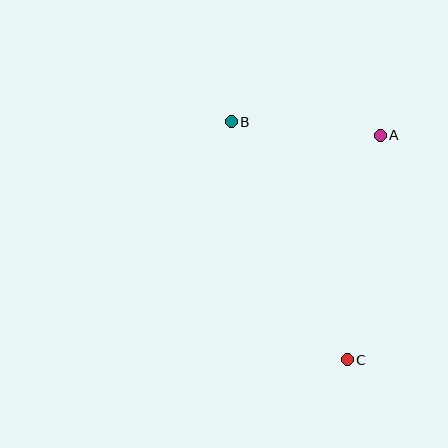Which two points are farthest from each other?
Points B and C are farthest from each other.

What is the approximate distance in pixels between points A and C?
The distance between A and C is approximately 227 pixels.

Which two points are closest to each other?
Points A and B are closest to each other.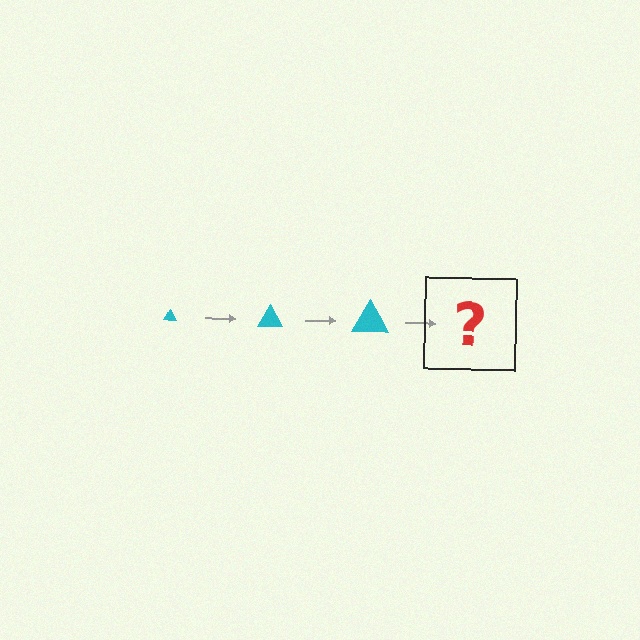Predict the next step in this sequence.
The next step is a cyan triangle, larger than the previous one.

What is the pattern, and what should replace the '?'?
The pattern is that the triangle gets progressively larger each step. The '?' should be a cyan triangle, larger than the previous one.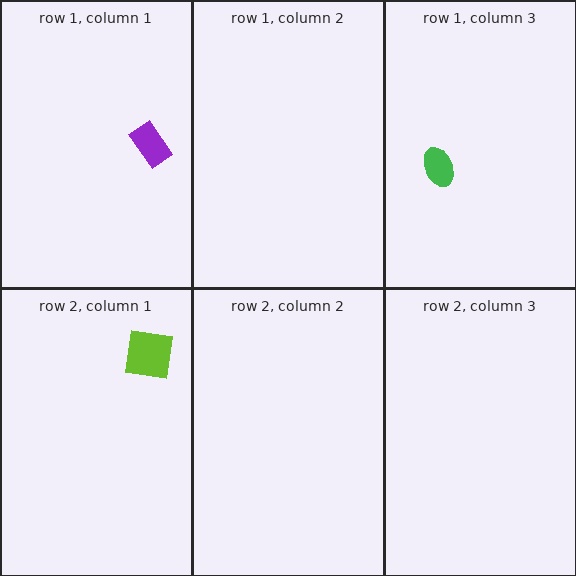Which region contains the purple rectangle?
The row 1, column 1 region.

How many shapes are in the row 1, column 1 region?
1.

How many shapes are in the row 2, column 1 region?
1.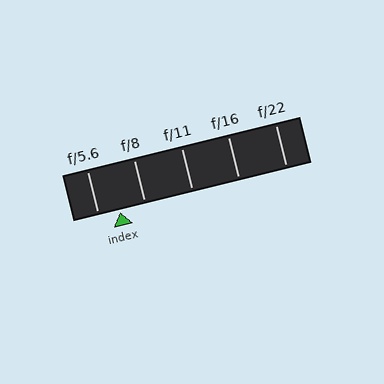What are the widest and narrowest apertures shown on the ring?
The widest aperture shown is f/5.6 and the narrowest is f/22.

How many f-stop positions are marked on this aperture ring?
There are 5 f-stop positions marked.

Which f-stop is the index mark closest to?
The index mark is closest to f/5.6.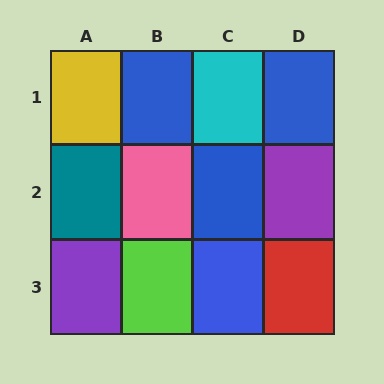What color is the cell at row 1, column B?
Blue.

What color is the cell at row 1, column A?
Yellow.